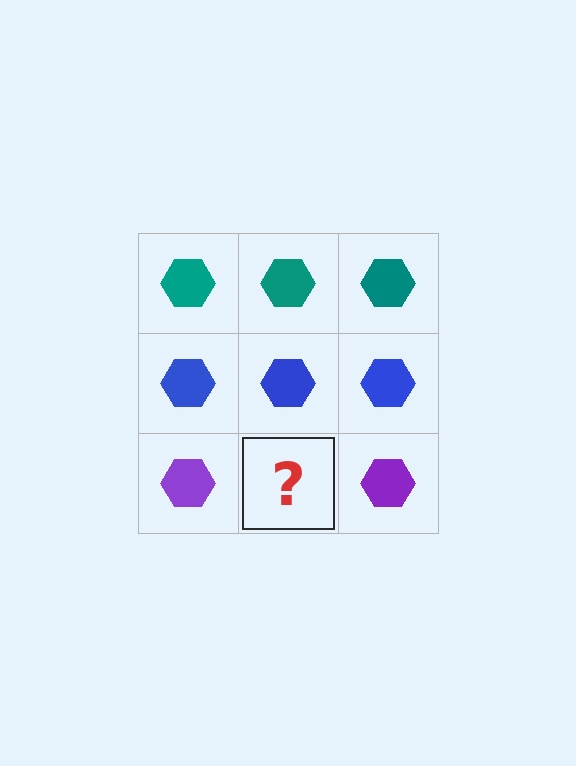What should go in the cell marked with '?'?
The missing cell should contain a purple hexagon.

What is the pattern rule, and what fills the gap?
The rule is that each row has a consistent color. The gap should be filled with a purple hexagon.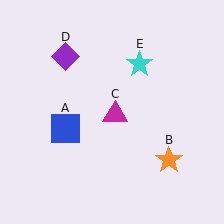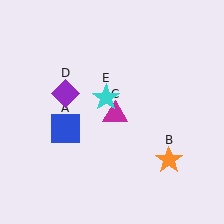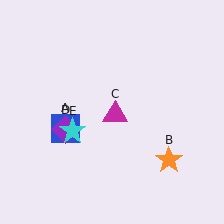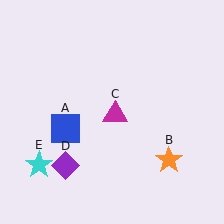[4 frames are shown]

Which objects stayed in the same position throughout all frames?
Blue square (object A) and orange star (object B) and magenta triangle (object C) remained stationary.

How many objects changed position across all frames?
2 objects changed position: purple diamond (object D), cyan star (object E).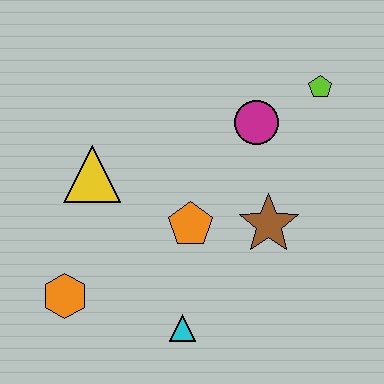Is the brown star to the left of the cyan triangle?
No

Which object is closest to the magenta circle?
The lime pentagon is closest to the magenta circle.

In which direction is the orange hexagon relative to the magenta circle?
The orange hexagon is to the left of the magenta circle.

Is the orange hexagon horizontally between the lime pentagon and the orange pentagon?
No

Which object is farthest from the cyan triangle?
The lime pentagon is farthest from the cyan triangle.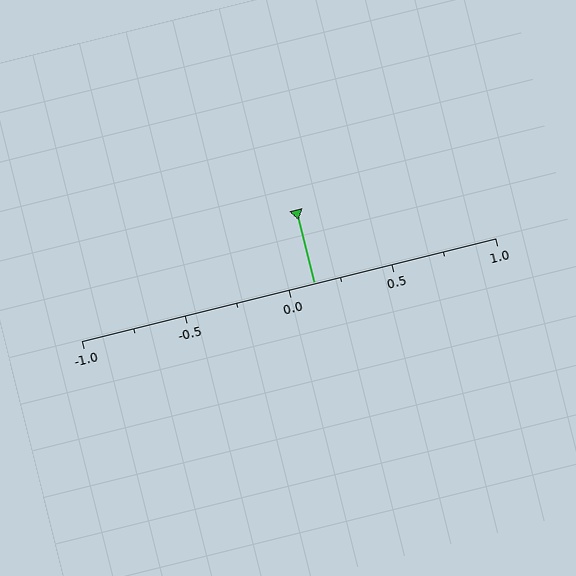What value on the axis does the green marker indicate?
The marker indicates approximately 0.12.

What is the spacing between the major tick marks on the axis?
The major ticks are spaced 0.5 apart.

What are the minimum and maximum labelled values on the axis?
The axis runs from -1.0 to 1.0.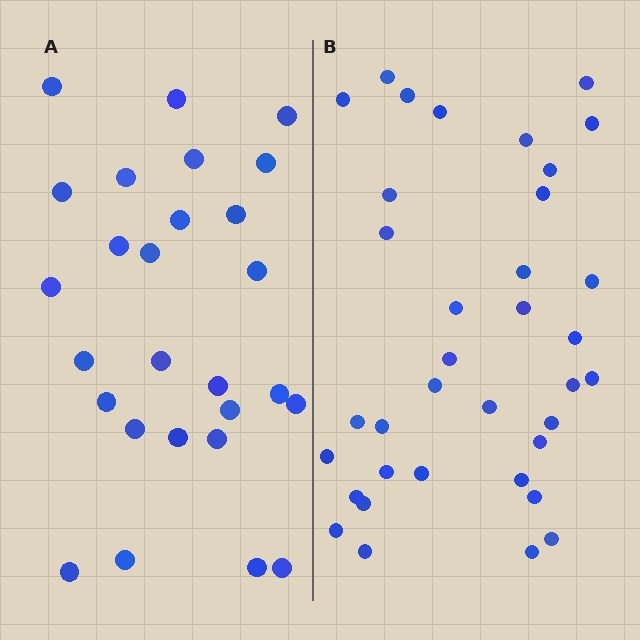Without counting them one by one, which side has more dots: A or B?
Region B (the right region) has more dots.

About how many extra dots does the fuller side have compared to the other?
Region B has roughly 8 or so more dots than region A.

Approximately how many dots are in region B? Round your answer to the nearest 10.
About 40 dots. (The exact count is 36, which rounds to 40.)